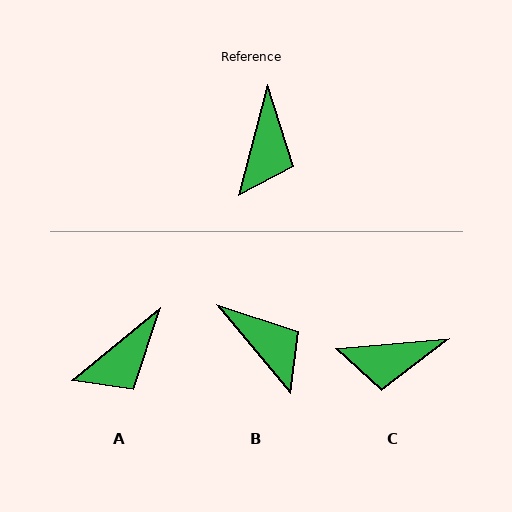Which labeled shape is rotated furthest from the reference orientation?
C, about 70 degrees away.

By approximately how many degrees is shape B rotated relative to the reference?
Approximately 54 degrees counter-clockwise.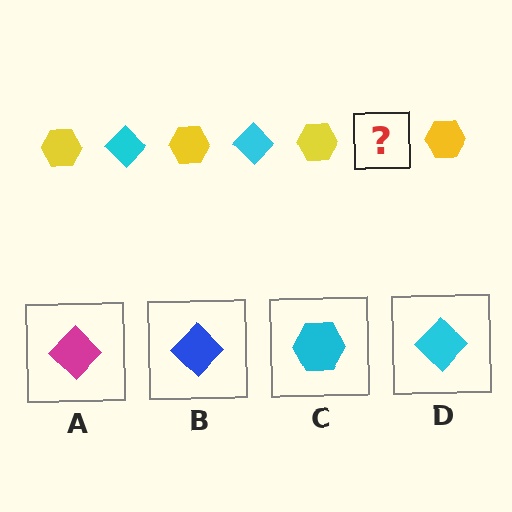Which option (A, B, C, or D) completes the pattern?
D.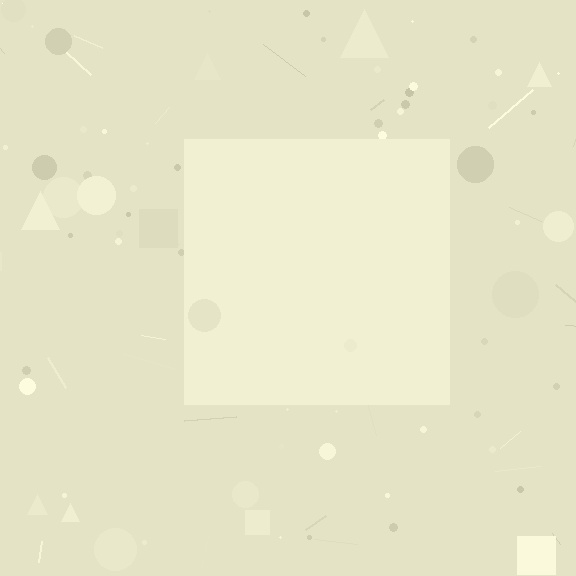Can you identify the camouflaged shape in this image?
The camouflaged shape is a square.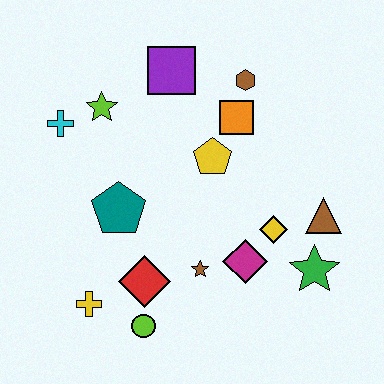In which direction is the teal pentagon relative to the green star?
The teal pentagon is to the left of the green star.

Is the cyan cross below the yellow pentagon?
No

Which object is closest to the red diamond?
The lime circle is closest to the red diamond.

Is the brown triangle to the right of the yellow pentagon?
Yes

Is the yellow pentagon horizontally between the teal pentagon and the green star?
Yes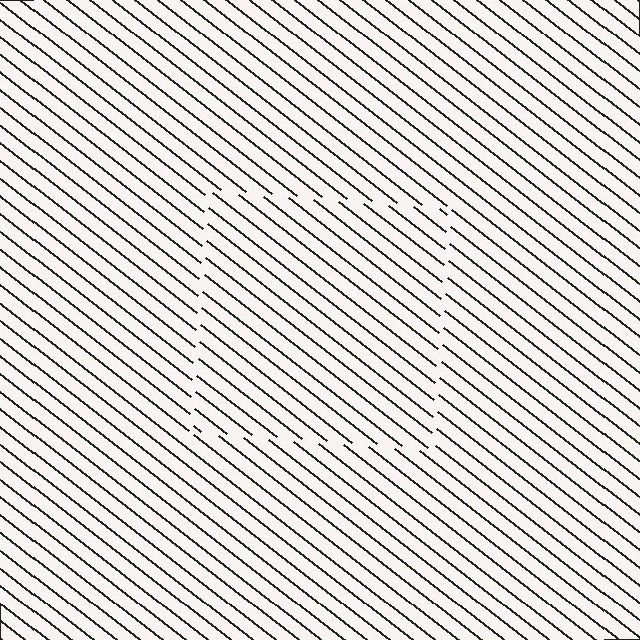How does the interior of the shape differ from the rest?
The interior of the shape contains the same grating, shifted by half a period — the contour is defined by the phase discontinuity where line-ends from the inner and outer gratings abut.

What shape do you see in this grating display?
An illusory square. The interior of the shape contains the same grating, shifted by half a period — the contour is defined by the phase discontinuity where line-ends from the inner and outer gratings abut.